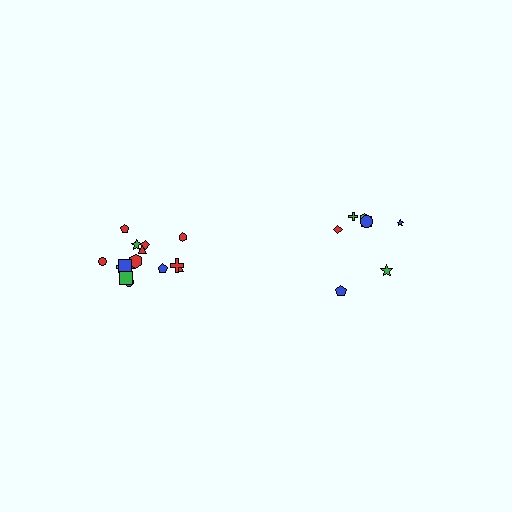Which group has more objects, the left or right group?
The left group.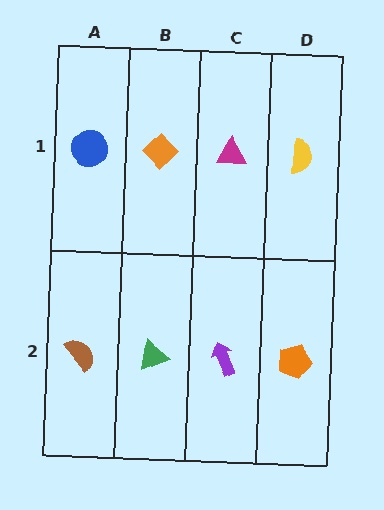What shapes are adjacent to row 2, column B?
An orange diamond (row 1, column B), a brown semicircle (row 2, column A), a purple arrow (row 2, column C).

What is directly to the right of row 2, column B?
A purple arrow.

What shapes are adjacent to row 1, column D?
An orange pentagon (row 2, column D), a magenta triangle (row 1, column C).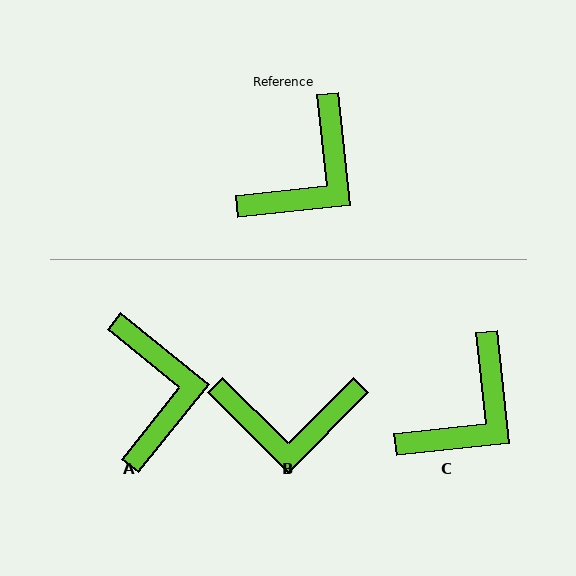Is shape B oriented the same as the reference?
No, it is off by about 51 degrees.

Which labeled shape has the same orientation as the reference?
C.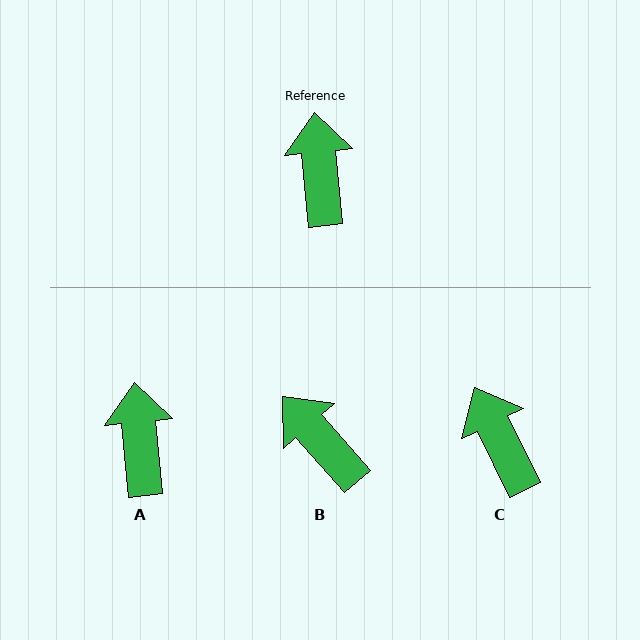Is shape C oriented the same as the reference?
No, it is off by about 21 degrees.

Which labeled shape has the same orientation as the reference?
A.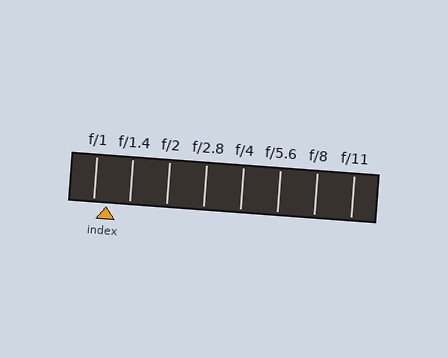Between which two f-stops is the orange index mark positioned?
The index mark is between f/1 and f/1.4.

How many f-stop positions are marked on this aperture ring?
There are 8 f-stop positions marked.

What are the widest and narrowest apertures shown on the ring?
The widest aperture shown is f/1 and the narrowest is f/11.